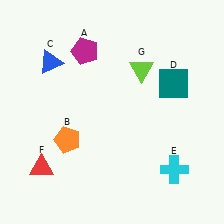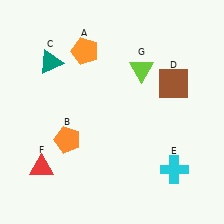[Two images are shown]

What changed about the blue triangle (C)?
In Image 1, C is blue. In Image 2, it changed to teal.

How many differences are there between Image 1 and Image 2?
There are 3 differences between the two images.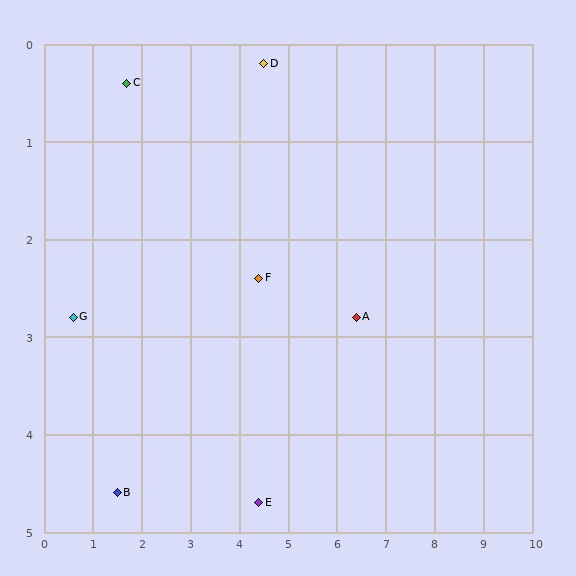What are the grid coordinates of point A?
Point A is at approximately (6.4, 2.8).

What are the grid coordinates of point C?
Point C is at approximately (1.7, 0.4).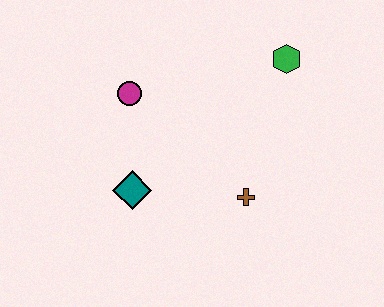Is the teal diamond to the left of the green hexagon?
Yes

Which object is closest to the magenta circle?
The teal diamond is closest to the magenta circle.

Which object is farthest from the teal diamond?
The green hexagon is farthest from the teal diamond.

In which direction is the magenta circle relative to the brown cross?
The magenta circle is to the left of the brown cross.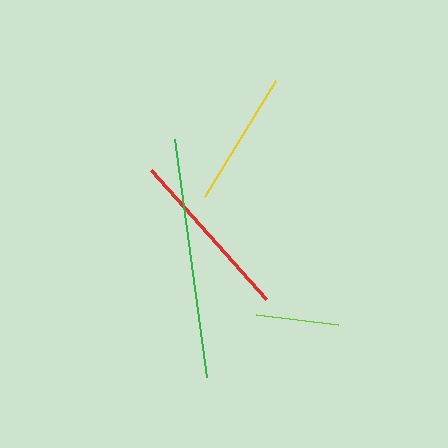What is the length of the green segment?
The green segment is approximately 240 pixels long.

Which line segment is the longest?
The green line is the longest at approximately 240 pixels.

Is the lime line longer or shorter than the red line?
The red line is longer than the lime line.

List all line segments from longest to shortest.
From longest to shortest: green, red, yellow, lime.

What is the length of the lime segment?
The lime segment is approximately 82 pixels long.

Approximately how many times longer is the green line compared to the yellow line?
The green line is approximately 1.8 times the length of the yellow line.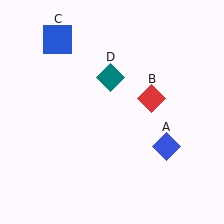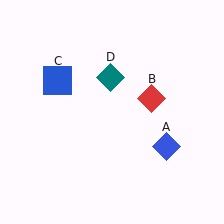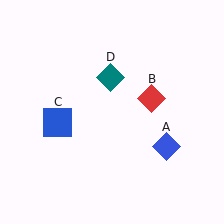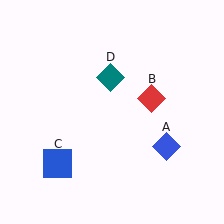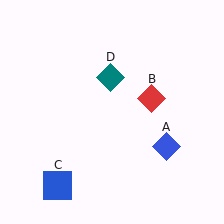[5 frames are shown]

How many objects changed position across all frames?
1 object changed position: blue square (object C).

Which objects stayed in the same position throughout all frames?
Blue diamond (object A) and red diamond (object B) and teal diamond (object D) remained stationary.